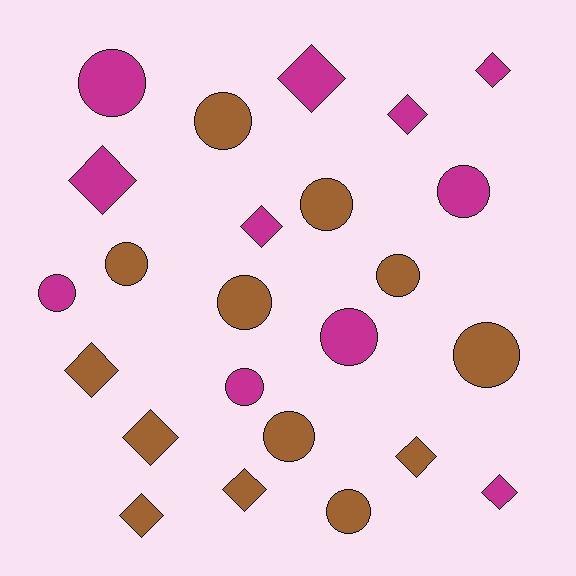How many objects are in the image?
There are 24 objects.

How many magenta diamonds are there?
There are 6 magenta diamonds.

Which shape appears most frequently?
Circle, with 13 objects.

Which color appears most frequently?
Brown, with 13 objects.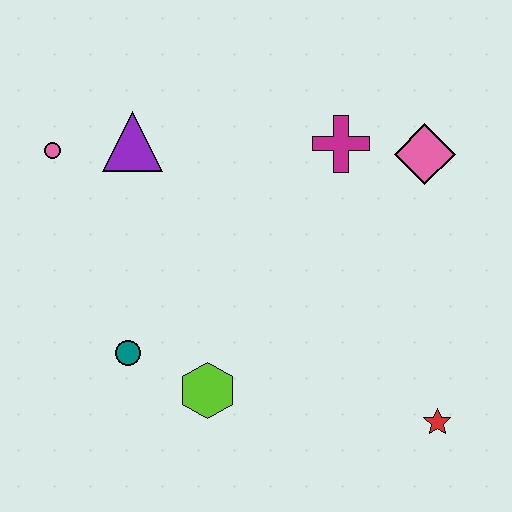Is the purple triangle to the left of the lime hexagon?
Yes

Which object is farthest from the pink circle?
The red star is farthest from the pink circle.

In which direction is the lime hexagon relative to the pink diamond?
The lime hexagon is below the pink diamond.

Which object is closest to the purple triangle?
The pink circle is closest to the purple triangle.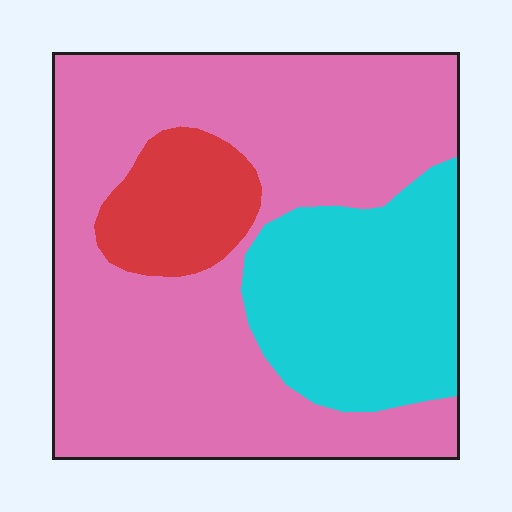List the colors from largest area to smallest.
From largest to smallest: pink, cyan, red.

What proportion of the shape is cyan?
Cyan covers about 25% of the shape.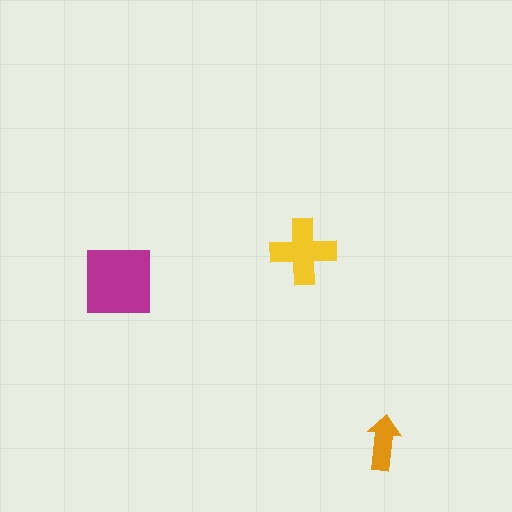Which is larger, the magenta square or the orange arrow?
The magenta square.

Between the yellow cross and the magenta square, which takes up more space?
The magenta square.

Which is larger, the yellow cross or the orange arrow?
The yellow cross.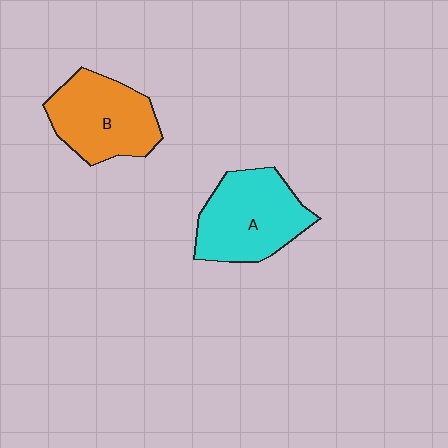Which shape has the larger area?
Shape A (cyan).